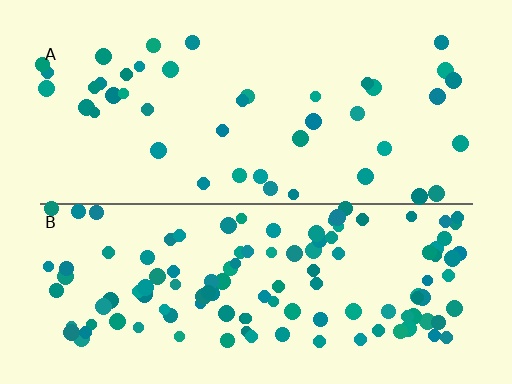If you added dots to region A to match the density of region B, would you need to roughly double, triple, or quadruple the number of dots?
Approximately triple.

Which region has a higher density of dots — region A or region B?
B (the bottom).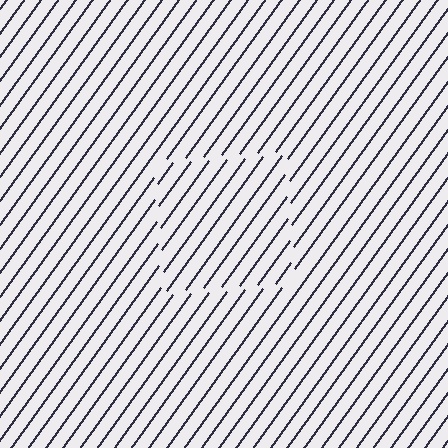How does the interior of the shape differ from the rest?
The interior of the shape contains the same grating, shifted by half a period — the contour is defined by the phase discontinuity where line-ends from the inner and outer gratings abut.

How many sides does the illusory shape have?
4 sides — the line-ends trace a square.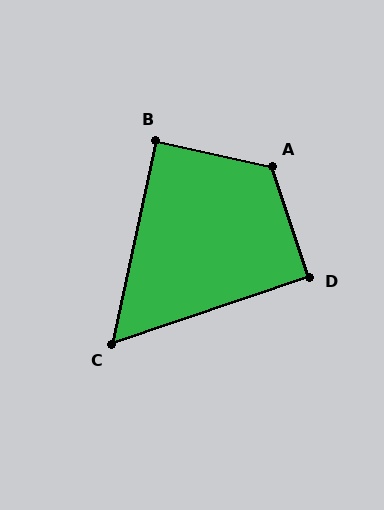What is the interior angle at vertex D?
Approximately 90 degrees (approximately right).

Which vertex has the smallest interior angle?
C, at approximately 59 degrees.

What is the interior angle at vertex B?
Approximately 90 degrees (approximately right).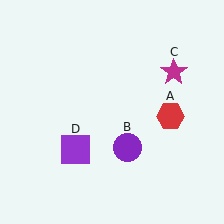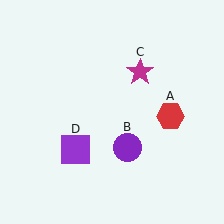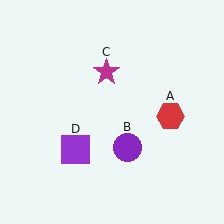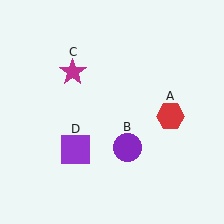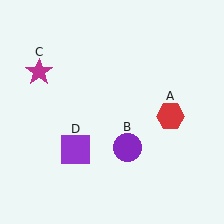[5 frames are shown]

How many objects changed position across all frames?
1 object changed position: magenta star (object C).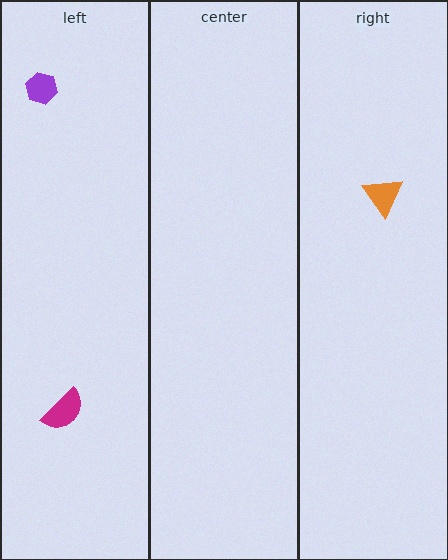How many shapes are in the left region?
2.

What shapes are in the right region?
The orange triangle.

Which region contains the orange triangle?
The right region.